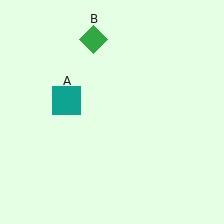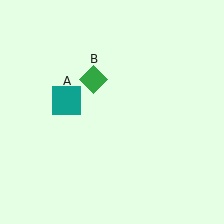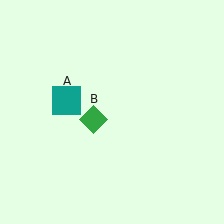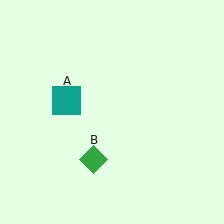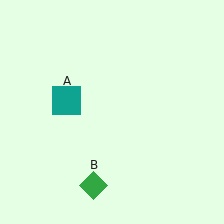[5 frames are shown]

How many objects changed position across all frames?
1 object changed position: green diamond (object B).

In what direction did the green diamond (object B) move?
The green diamond (object B) moved down.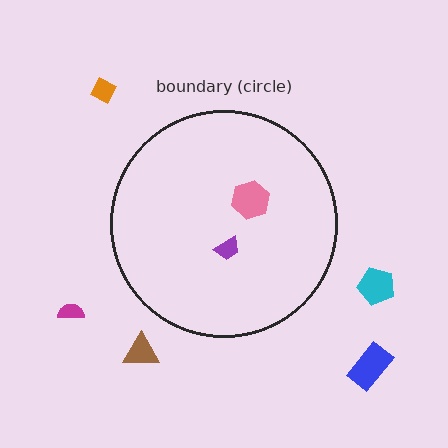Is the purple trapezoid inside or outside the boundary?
Inside.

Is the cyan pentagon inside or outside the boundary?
Outside.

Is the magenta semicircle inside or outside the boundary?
Outside.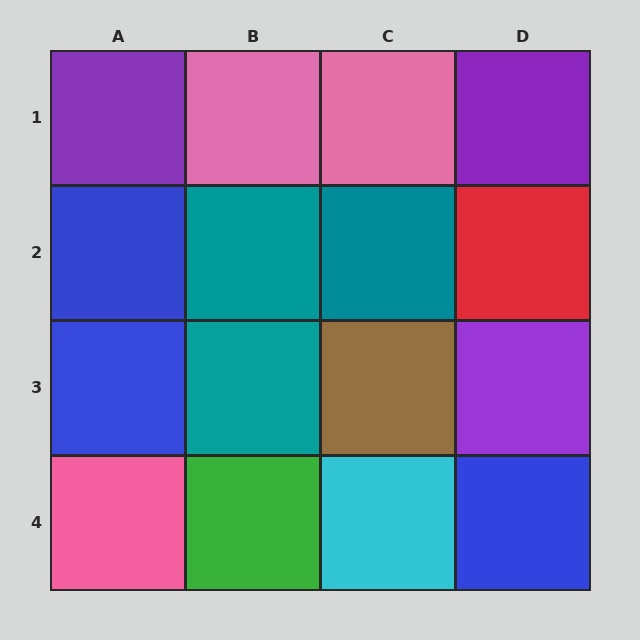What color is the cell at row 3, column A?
Blue.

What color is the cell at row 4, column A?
Pink.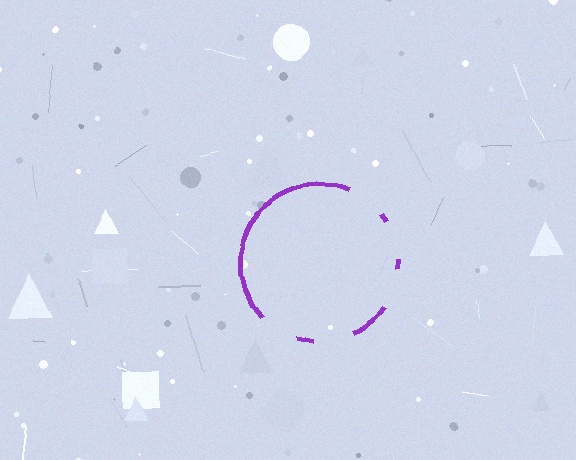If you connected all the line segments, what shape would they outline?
They would outline a circle.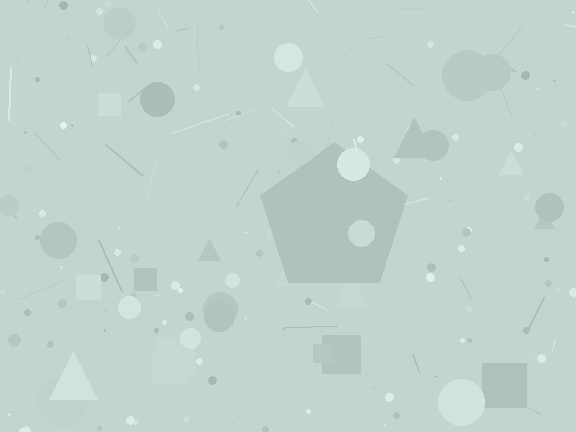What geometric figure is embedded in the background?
A pentagon is embedded in the background.